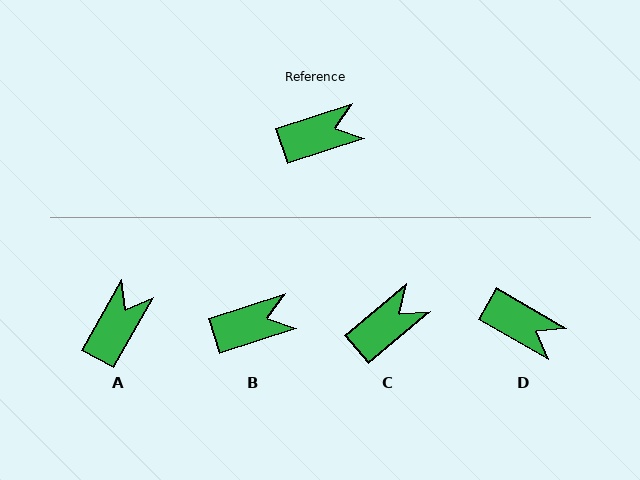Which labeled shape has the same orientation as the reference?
B.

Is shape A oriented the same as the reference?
No, it is off by about 43 degrees.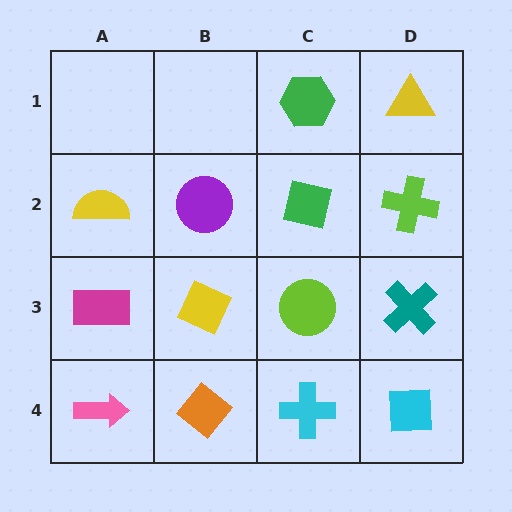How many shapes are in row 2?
4 shapes.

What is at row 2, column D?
A lime cross.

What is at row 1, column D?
A yellow triangle.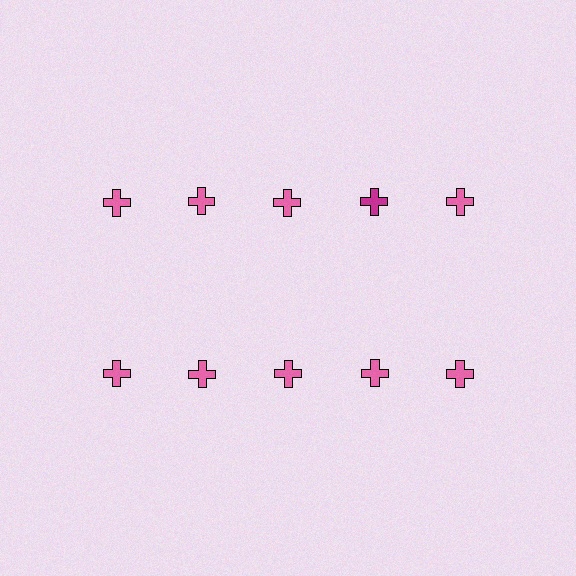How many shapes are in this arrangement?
There are 10 shapes arranged in a grid pattern.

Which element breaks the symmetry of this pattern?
The magenta cross in the top row, second from right column breaks the symmetry. All other shapes are pink crosses.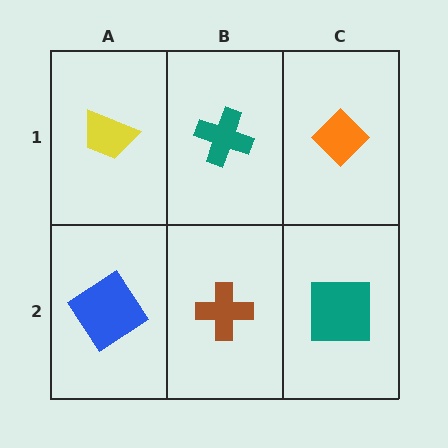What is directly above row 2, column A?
A yellow trapezoid.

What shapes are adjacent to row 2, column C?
An orange diamond (row 1, column C), a brown cross (row 2, column B).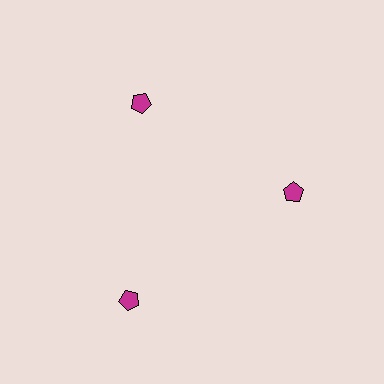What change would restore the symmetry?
The symmetry would be restored by moving it inward, back onto the ring so that all 3 pentagons sit at equal angles and equal distance from the center.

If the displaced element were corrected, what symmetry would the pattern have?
It would have 3-fold rotational symmetry — the pattern would map onto itself every 120 degrees.